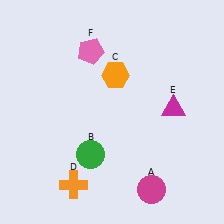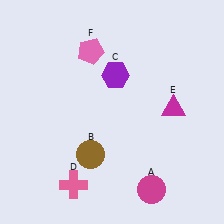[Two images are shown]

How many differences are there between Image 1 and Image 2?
There are 3 differences between the two images.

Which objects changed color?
B changed from green to brown. C changed from orange to purple. D changed from orange to pink.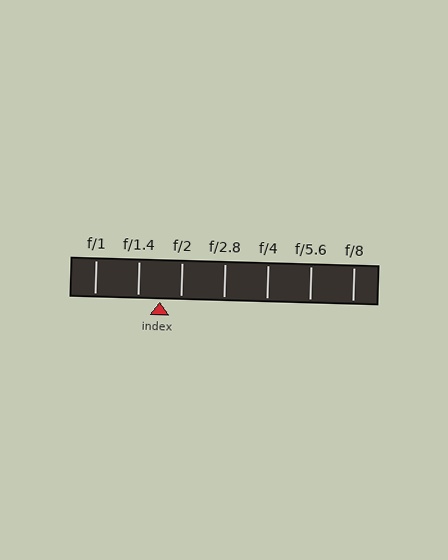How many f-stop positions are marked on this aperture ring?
There are 7 f-stop positions marked.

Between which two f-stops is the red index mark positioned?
The index mark is between f/1.4 and f/2.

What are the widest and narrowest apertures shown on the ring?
The widest aperture shown is f/1 and the narrowest is f/8.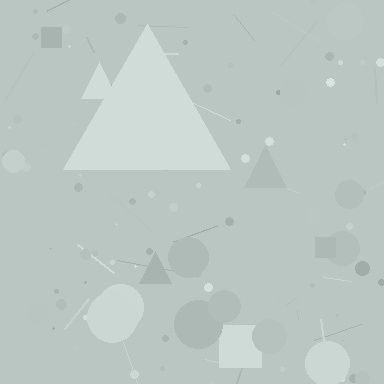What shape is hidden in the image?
A triangle is hidden in the image.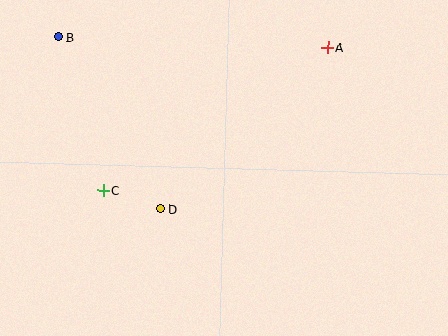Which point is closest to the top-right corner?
Point A is closest to the top-right corner.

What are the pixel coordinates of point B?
Point B is at (58, 37).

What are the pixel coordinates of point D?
Point D is at (160, 209).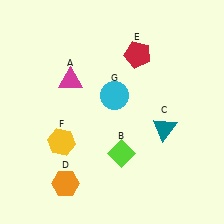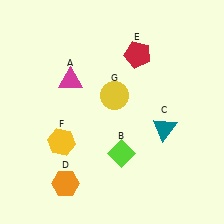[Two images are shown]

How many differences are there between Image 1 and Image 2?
There is 1 difference between the two images.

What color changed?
The circle (G) changed from cyan in Image 1 to yellow in Image 2.